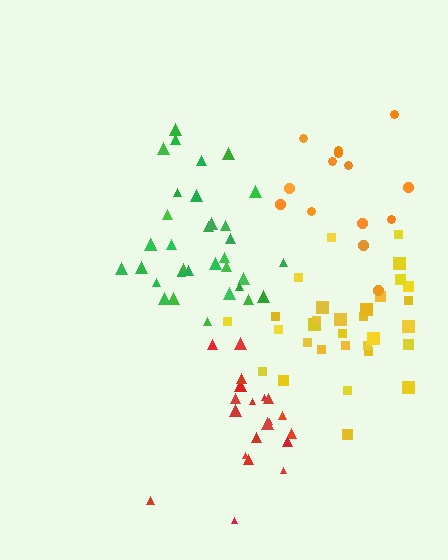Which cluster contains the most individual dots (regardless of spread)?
Green (34).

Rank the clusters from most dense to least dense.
red, green, yellow, orange.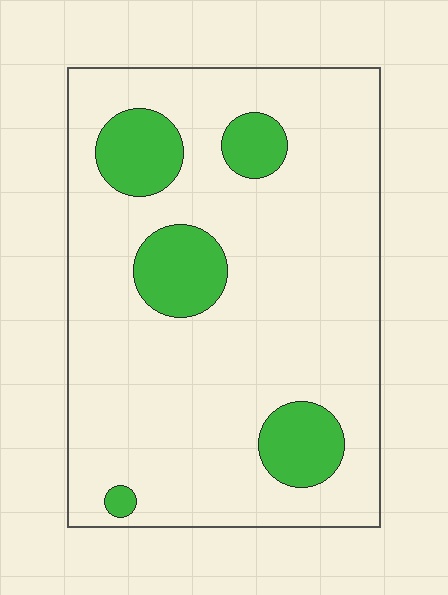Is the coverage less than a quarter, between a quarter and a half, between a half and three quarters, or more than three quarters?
Less than a quarter.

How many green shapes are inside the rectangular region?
5.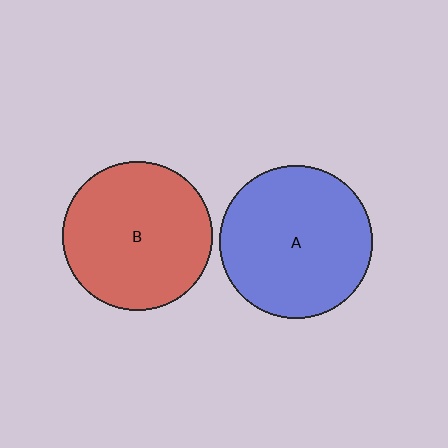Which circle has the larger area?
Circle A (blue).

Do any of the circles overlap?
No, none of the circles overlap.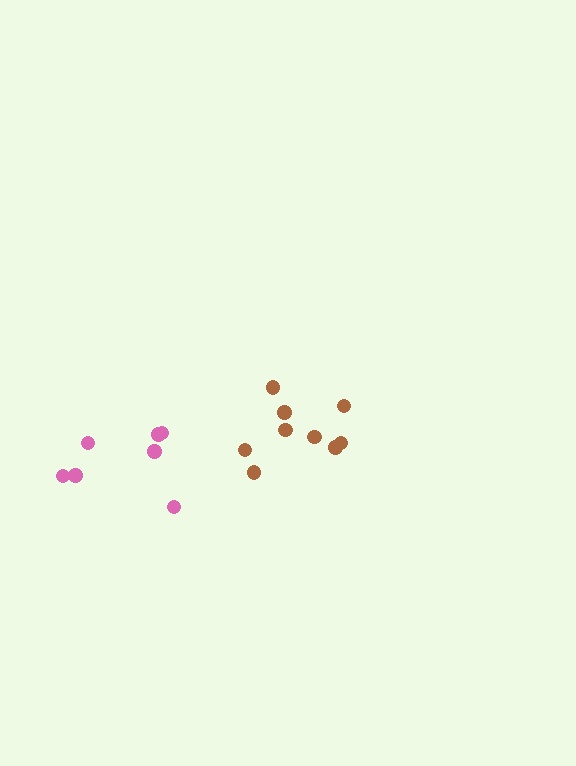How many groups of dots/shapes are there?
There are 2 groups.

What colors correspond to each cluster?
The clusters are colored: brown, pink.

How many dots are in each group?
Group 1: 9 dots, Group 2: 7 dots (16 total).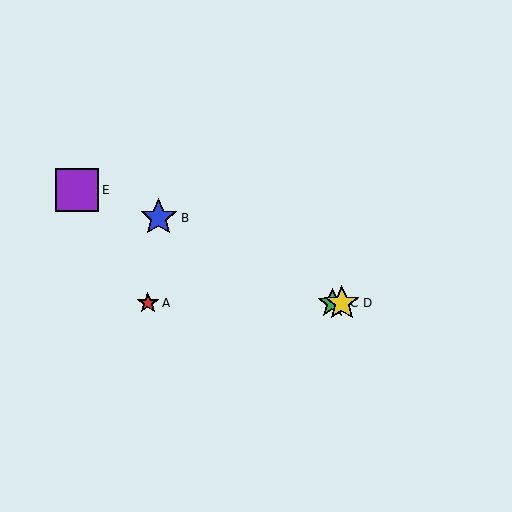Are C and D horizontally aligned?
Yes, both are at y≈303.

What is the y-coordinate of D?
Object D is at y≈303.